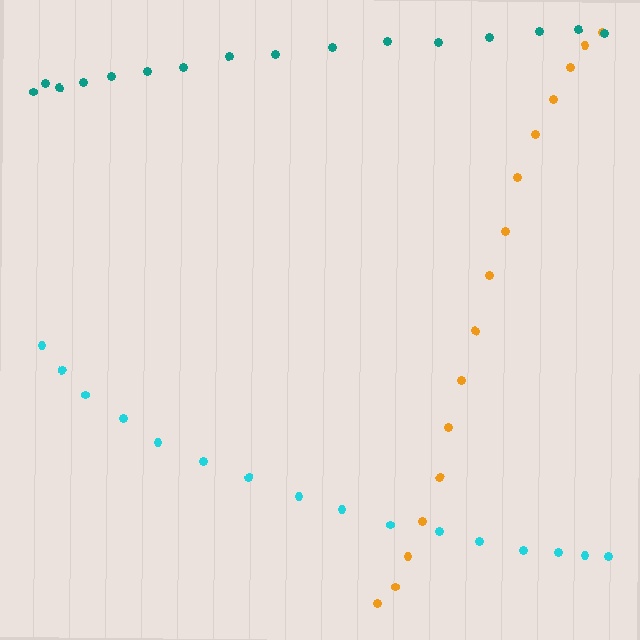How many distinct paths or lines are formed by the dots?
There are 3 distinct paths.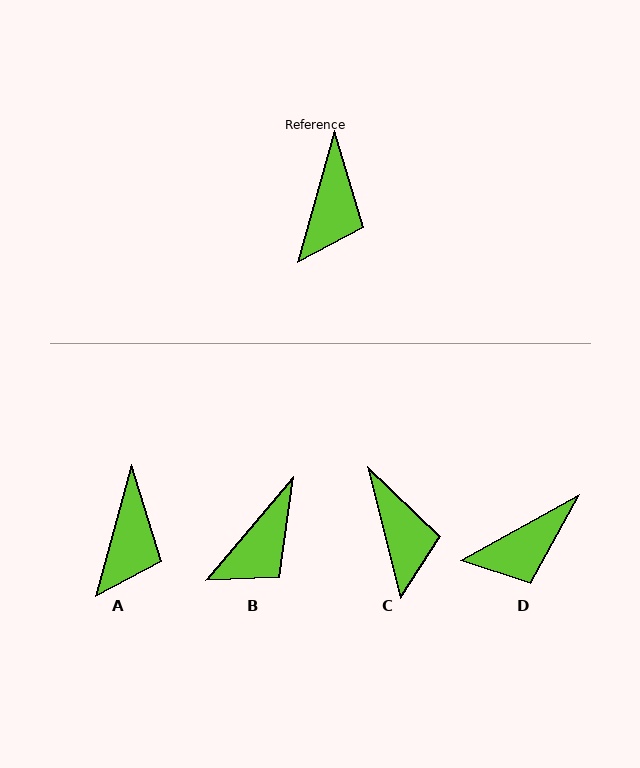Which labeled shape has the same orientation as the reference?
A.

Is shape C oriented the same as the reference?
No, it is off by about 30 degrees.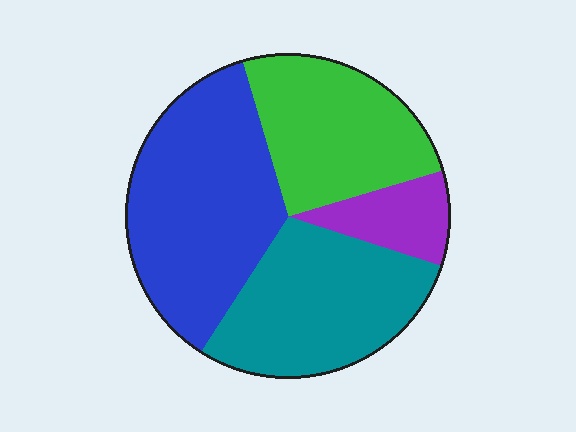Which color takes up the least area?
Purple, at roughly 10%.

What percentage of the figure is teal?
Teal covers around 30% of the figure.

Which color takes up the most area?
Blue, at roughly 35%.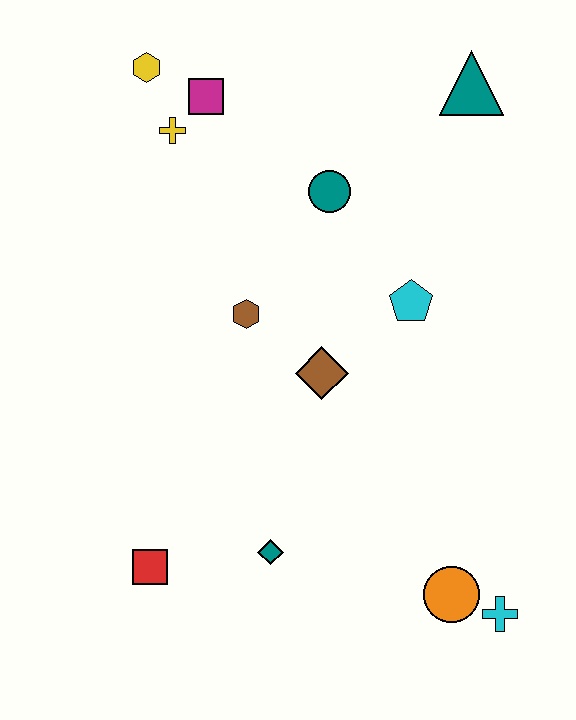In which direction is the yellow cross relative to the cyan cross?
The yellow cross is above the cyan cross.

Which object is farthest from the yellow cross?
The cyan cross is farthest from the yellow cross.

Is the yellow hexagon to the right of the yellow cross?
No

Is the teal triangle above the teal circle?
Yes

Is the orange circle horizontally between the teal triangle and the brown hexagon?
Yes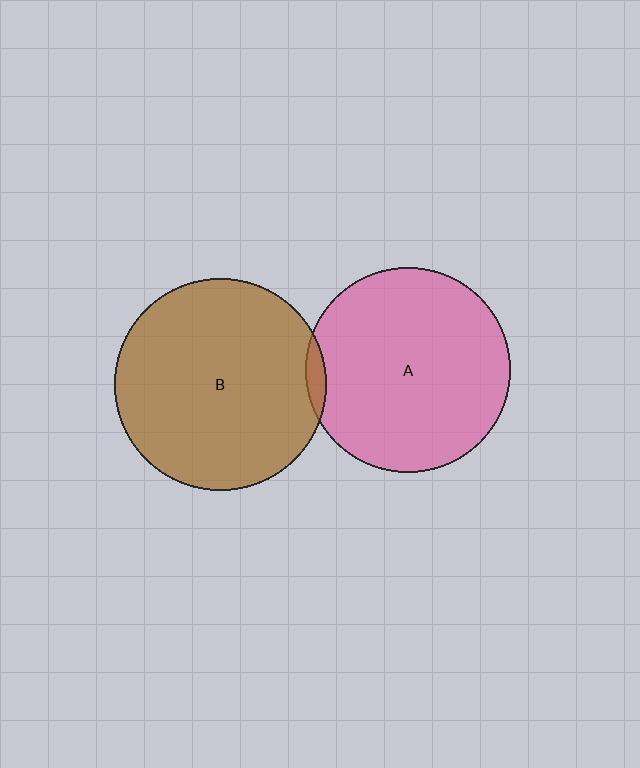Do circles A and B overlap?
Yes.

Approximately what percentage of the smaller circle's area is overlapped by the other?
Approximately 5%.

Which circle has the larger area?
Circle B (brown).